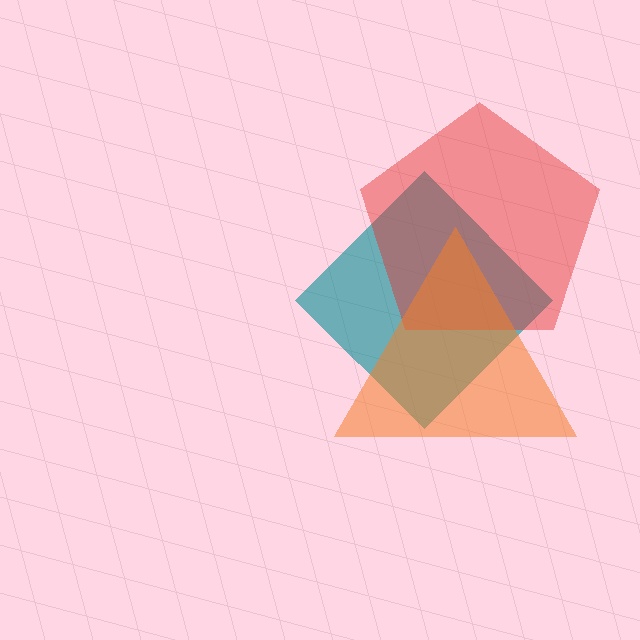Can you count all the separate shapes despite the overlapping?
Yes, there are 3 separate shapes.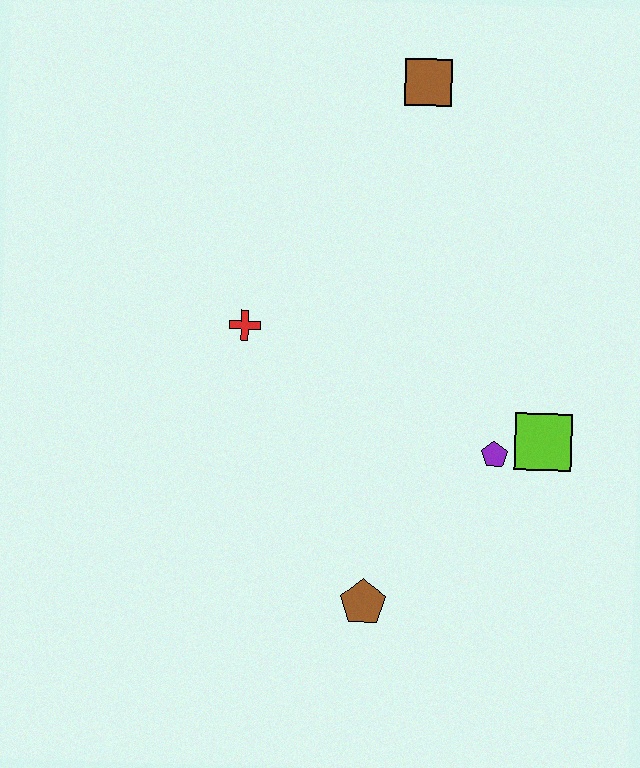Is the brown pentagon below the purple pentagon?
Yes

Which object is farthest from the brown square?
The brown pentagon is farthest from the brown square.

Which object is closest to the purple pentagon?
The lime square is closest to the purple pentagon.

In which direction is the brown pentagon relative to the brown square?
The brown pentagon is below the brown square.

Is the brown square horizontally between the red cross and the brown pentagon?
No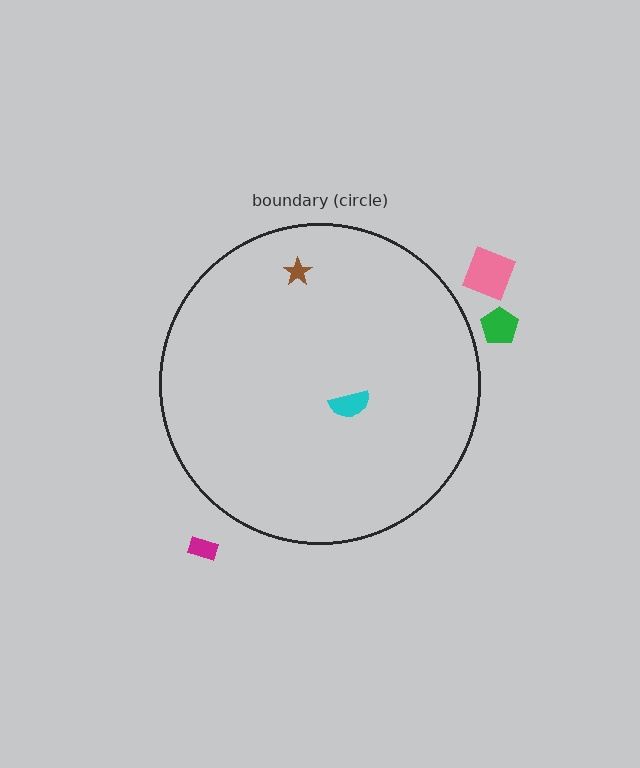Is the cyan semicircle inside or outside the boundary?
Inside.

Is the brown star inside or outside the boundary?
Inside.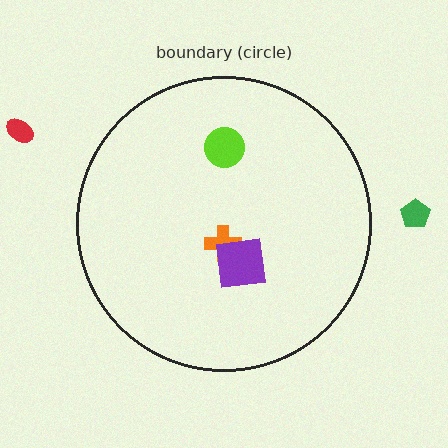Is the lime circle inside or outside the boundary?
Inside.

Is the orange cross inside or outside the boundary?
Inside.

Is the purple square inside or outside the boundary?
Inside.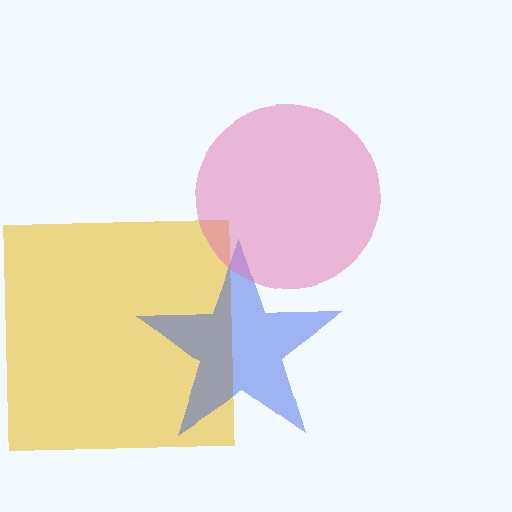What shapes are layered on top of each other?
The layered shapes are: a yellow square, a blue star, a pink circle.